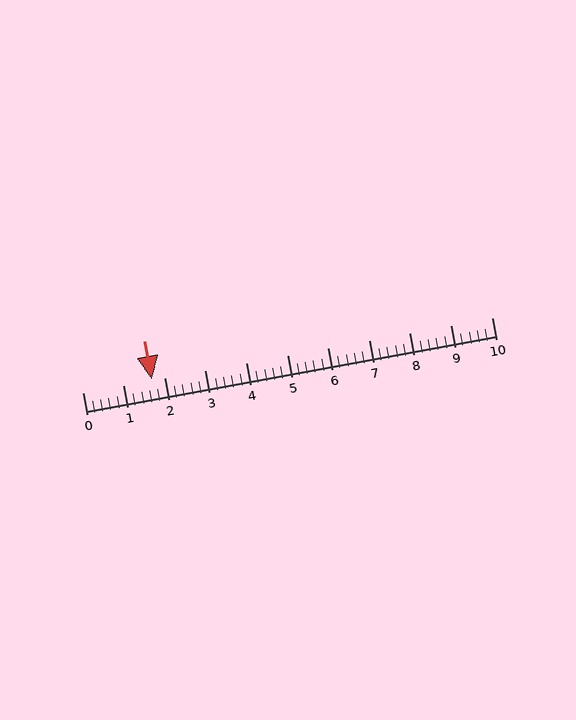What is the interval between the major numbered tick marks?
The major tick marks are spaced 1 units apart.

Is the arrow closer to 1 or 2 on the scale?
The arrow is closer to 2.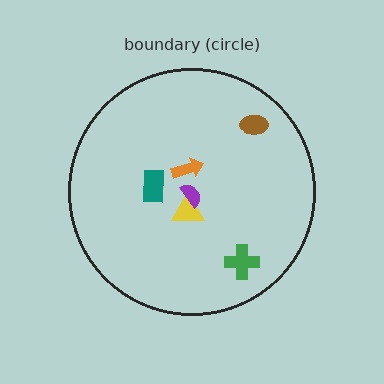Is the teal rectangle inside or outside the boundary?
Inside.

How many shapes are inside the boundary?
6 inside, 0 outside.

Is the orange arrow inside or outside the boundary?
Inside.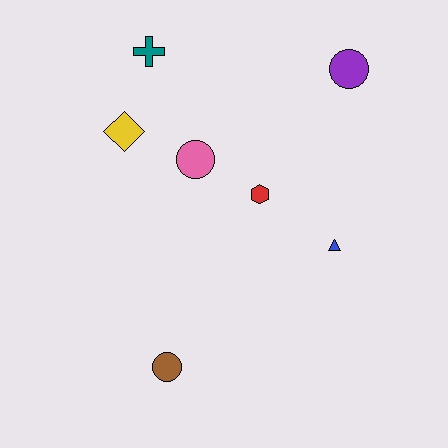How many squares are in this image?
There are no squares.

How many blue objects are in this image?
There is 1 blue object.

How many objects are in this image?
There are 7 objects.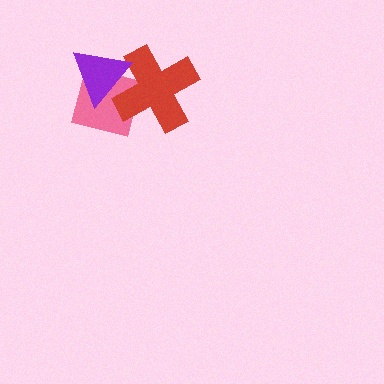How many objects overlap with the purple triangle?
2 objects overlap with the purple triangle.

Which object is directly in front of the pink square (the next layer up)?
The red cross is directly in front of the pink square.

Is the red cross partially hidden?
Yes, it is partially covered by another shape.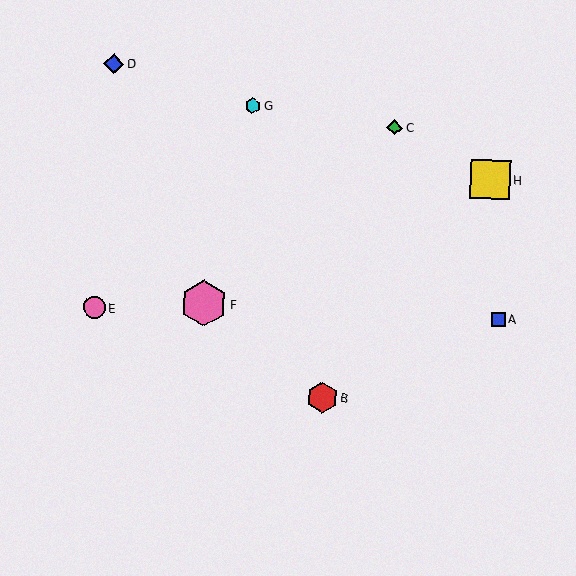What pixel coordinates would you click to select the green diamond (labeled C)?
Click at (395, 127) to select the green diamond C.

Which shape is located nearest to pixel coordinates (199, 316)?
The pink hexagon (labeled F) at (204, 303) is nearest to that location.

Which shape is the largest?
The pink hexagon (labeled F) is the largest.